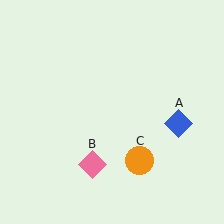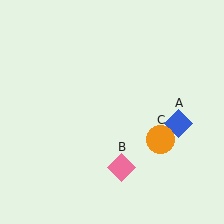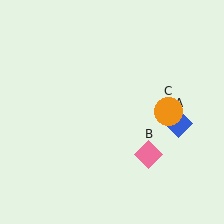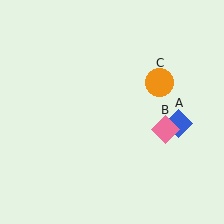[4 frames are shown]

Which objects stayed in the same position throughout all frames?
Blue diamond (object A) remained stationary.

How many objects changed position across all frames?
2 objects changed position: pink diamond (object B), orange circle (object C).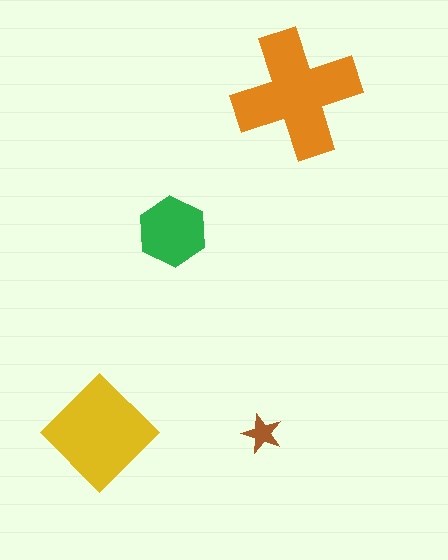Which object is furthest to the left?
The yellow diamond is leftmost.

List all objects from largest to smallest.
The orange cross, the yellow diamond, the green hexagon, the brown star.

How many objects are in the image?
There are 4 objects in the image.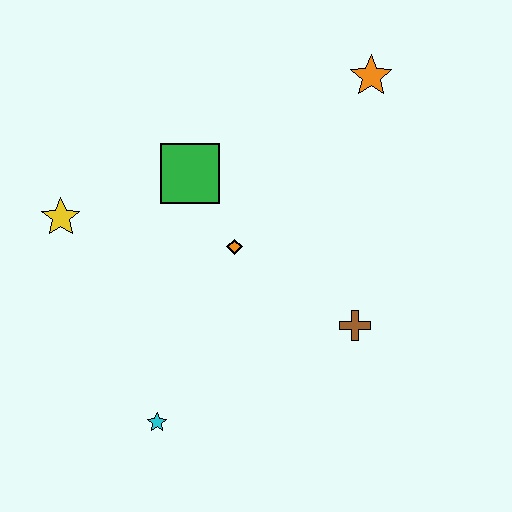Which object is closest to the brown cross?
The orange diamond is closest to the brown cross.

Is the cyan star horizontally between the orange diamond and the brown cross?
No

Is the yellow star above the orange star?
No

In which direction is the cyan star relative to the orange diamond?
The cyan star is below the orange diamond.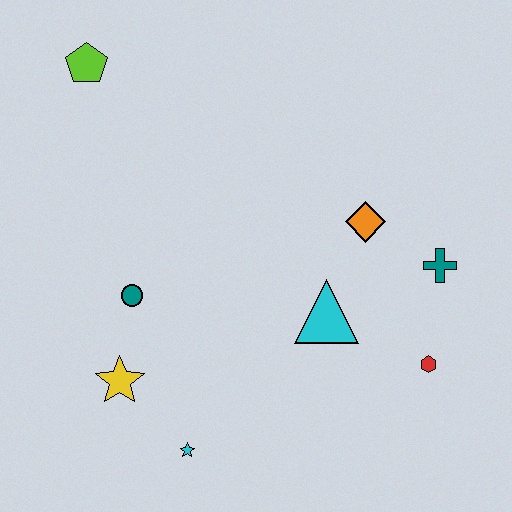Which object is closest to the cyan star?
The yellow star is closest to the cyan star.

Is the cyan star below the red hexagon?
Yes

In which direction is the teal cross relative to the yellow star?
The teal cross is to the right of the yellow star.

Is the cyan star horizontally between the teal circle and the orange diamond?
Yes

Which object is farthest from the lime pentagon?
The red hexagon is farthest from the lime pentagon.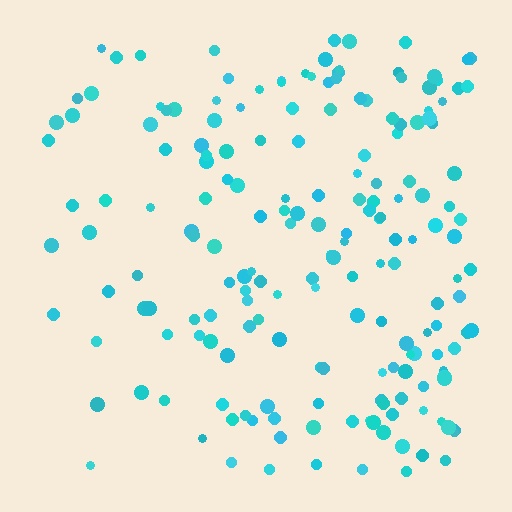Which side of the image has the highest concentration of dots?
The right.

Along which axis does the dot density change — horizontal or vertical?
Horizontal.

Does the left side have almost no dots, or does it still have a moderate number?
Still a moderate number, just noticeably fewer than the right.